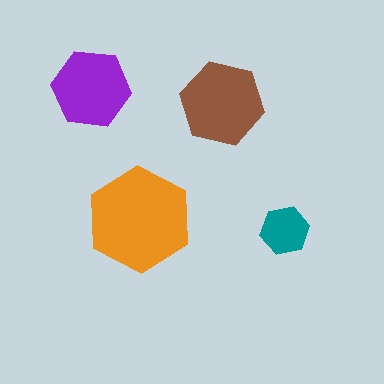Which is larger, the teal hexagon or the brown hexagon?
The brown one.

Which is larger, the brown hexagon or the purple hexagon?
The brown one.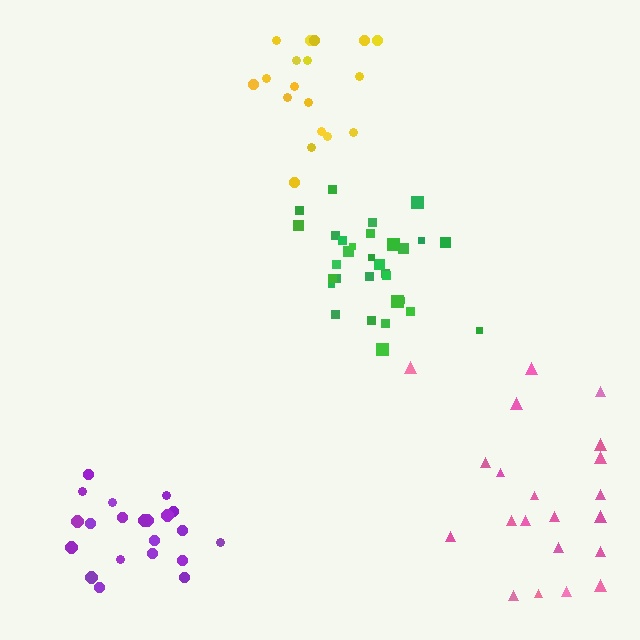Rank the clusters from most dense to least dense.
green, purple, yellow, pink.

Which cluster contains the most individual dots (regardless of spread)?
Green (31).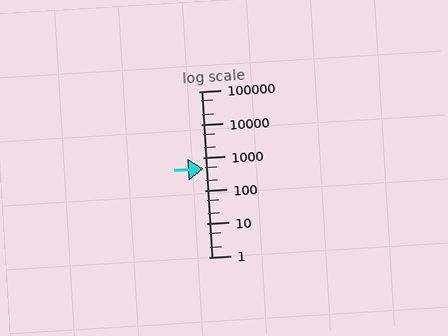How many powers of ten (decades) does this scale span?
The scale spans 5 decades, from 1 to 100000.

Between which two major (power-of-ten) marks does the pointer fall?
The pointer is between 100 and 1000.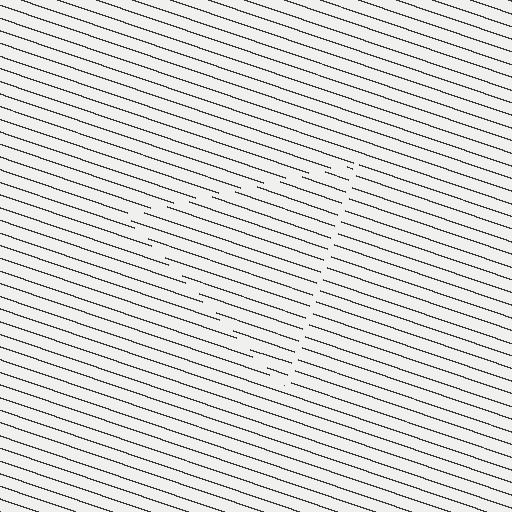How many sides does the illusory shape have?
3 sides — the line-ends trace a triangle.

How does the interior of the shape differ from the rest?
The interior of the shape contains the same grating, shifted by half a period — the contour is defined by the phase discontinuity where line-ends from the inner and outer gratings abut.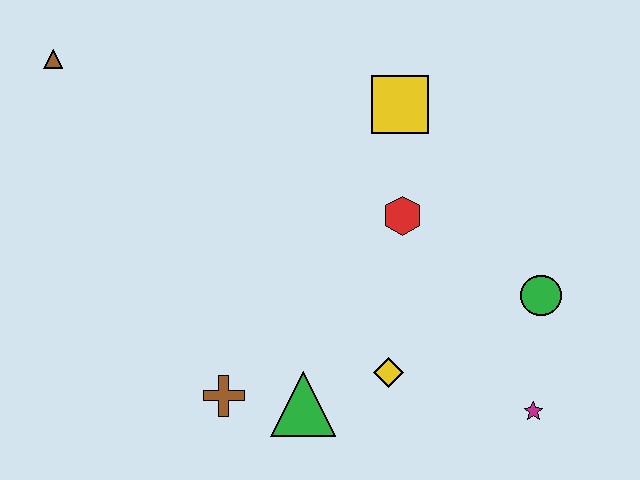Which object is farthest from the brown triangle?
The magenta star is farthest from the brown triangle.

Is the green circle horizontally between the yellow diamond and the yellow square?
No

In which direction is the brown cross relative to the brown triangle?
The brown cross is below the brown triangle.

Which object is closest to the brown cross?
The green triangle is closest to the brown cross.